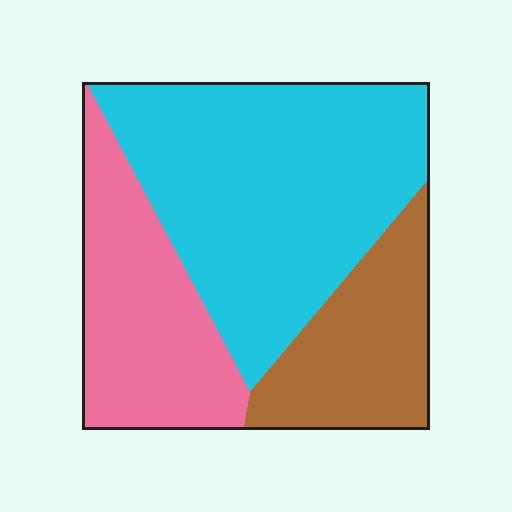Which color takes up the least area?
Brown, at roughly 20%.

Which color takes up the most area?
Cyan, at roughly 50%.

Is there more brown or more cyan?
Cyan.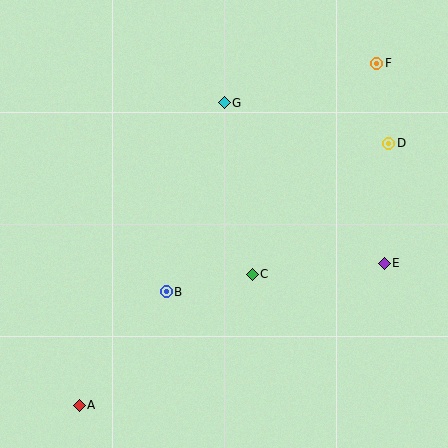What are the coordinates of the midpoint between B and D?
The midpoint between B and D is at (277, 218).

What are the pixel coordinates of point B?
Point B is at (166, 292).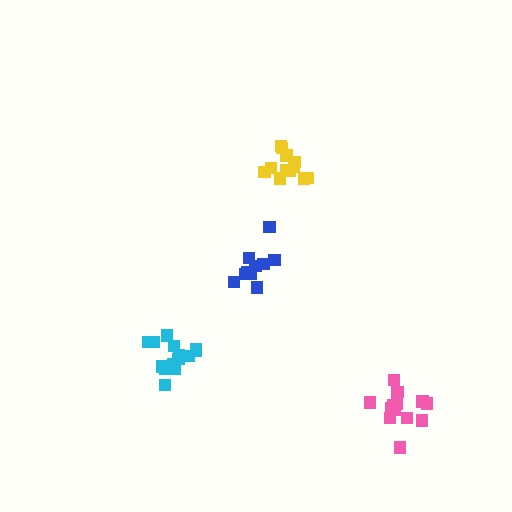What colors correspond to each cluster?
The clusters are colored: blue, yellow, pink, cyan.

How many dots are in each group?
Group 1: 10 dots, Group 2: 12 dots, Group 3: 13 dots, Group 4: 16 dots (51 total).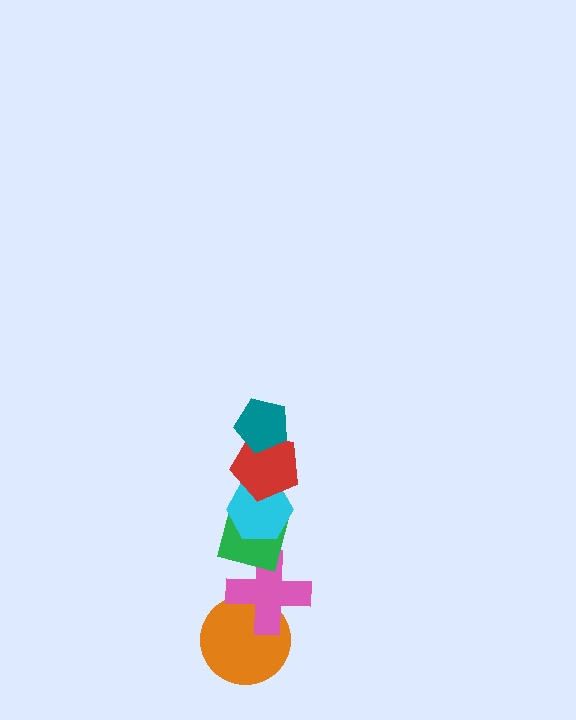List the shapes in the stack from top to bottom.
From top to bottom: the teal pentagon, the red pentagon, the cyan hexagon, the green square, the pink cross, the orange circle.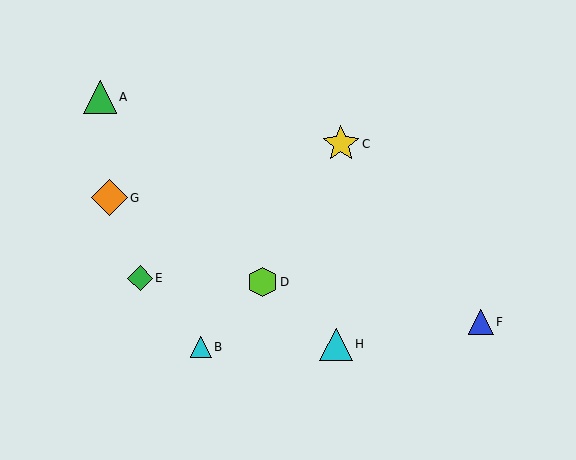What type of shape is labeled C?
Shape C is a yellow star.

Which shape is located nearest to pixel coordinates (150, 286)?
The green diamond (labeled E) at (140, 278) is nearest to that location.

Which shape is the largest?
The yellow star (labeled C) is the largest.